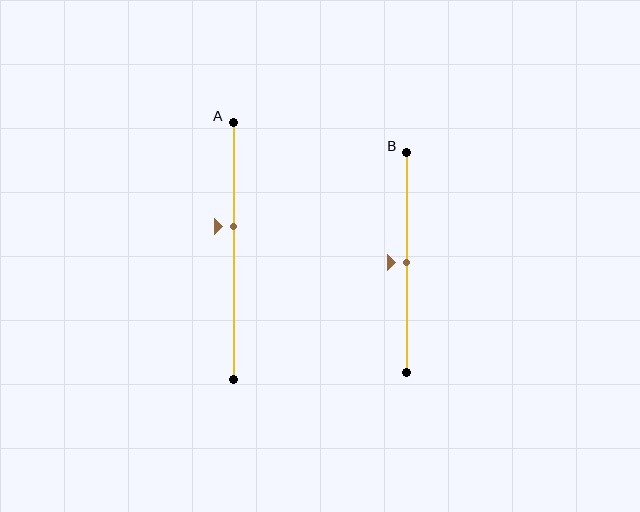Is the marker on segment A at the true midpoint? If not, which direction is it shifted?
No, the marker on segment A is shifted upward by about 10% of the segment length.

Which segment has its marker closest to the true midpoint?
Segment B has its marker closest to the true midpoint.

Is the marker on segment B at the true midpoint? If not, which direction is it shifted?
Yes, the marker on segment B is at the true midpoint.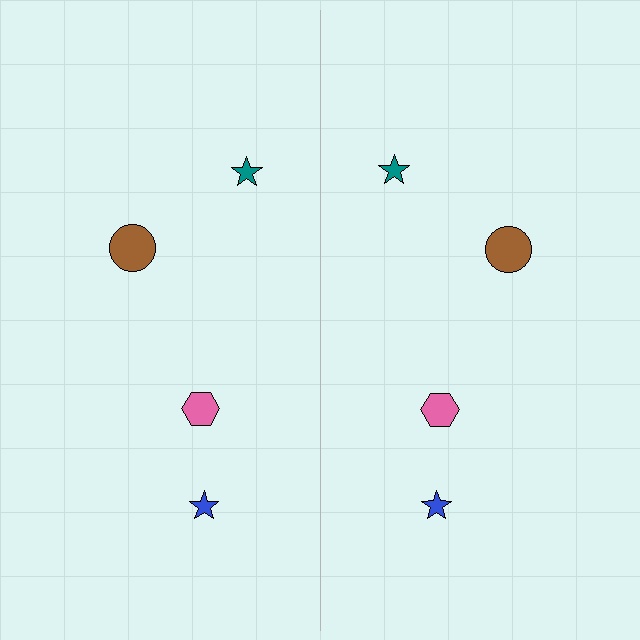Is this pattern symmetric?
Yes, this pattern has bilateral (reflection) symmetry.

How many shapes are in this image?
There are 8 shapes in this image.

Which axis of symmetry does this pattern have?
The pattern has a vertical axis of symmetry running through the center of the image.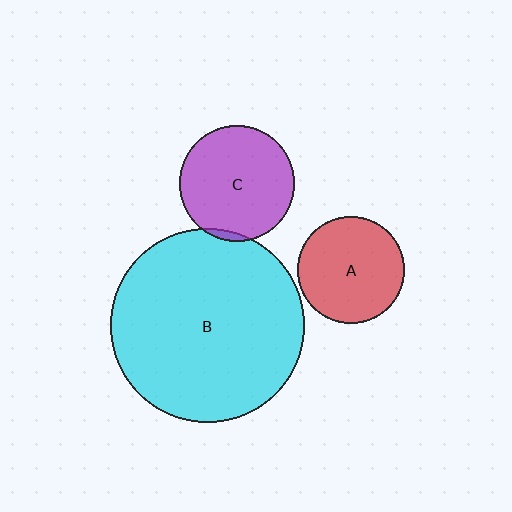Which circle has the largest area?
Circle B (cyan).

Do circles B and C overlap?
Yes.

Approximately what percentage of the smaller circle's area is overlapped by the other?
Approximately 5%.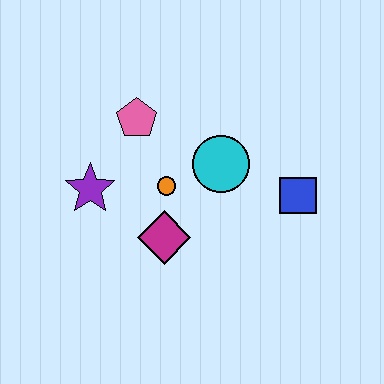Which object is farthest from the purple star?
The blue square is farthest from the purple star.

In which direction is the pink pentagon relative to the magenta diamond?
The pink pentagon is above the magenta diamond.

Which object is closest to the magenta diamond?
The orange circle is closest to the magenta diamond.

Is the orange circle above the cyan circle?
No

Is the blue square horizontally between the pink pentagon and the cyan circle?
No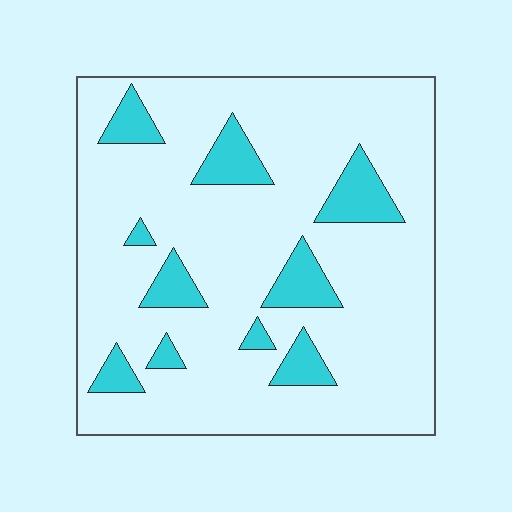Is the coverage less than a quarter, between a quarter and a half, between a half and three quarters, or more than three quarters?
Less than a quarter.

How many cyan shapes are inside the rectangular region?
10.